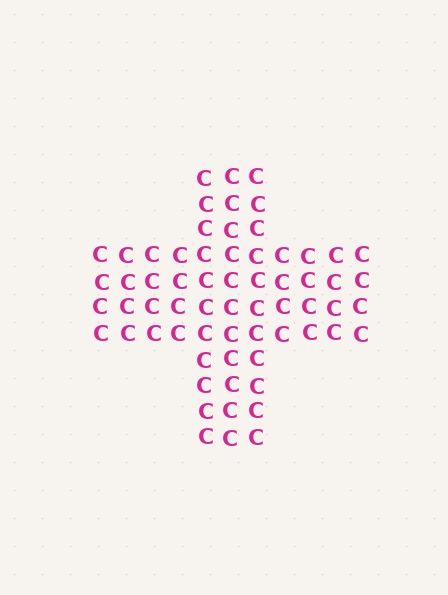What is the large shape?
The large shape is a cross.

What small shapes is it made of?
It is made of small letter C's.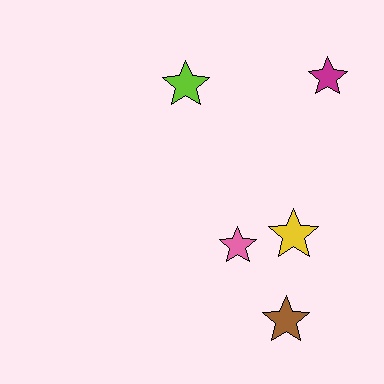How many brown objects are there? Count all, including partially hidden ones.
There is 1 brown object.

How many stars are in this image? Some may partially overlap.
There are 5 stars.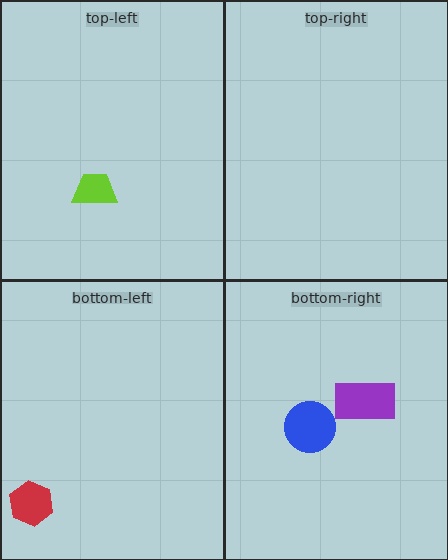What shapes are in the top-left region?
The lime trapezoid.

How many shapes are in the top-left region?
1.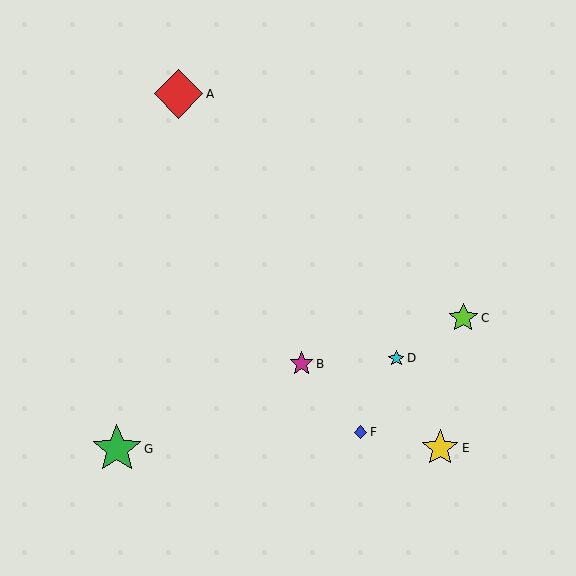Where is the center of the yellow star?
The center of the yellow star is at (440, 448).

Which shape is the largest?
The red diamond (labeled A) is the largest.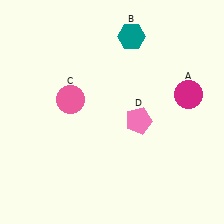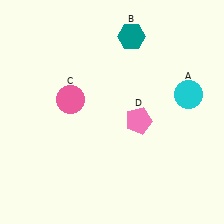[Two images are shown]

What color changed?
The circle (A) changed from magenta in Image 1 to cyan in Image 2.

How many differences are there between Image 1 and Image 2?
There is 1 difference between the two images.